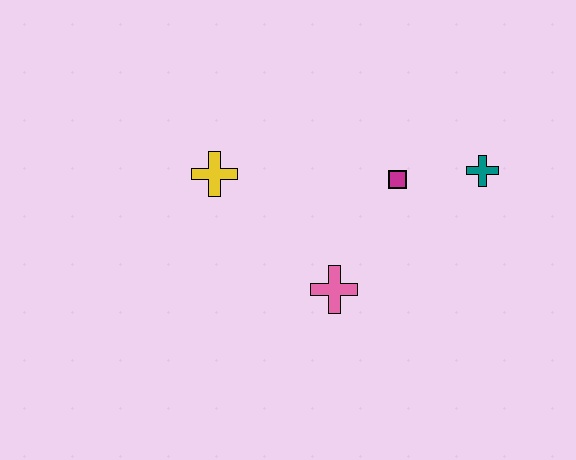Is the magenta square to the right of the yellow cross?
Yes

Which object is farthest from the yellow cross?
The teal cross is farthest from the yellow cross.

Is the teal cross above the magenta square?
Yes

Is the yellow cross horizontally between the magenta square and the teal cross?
No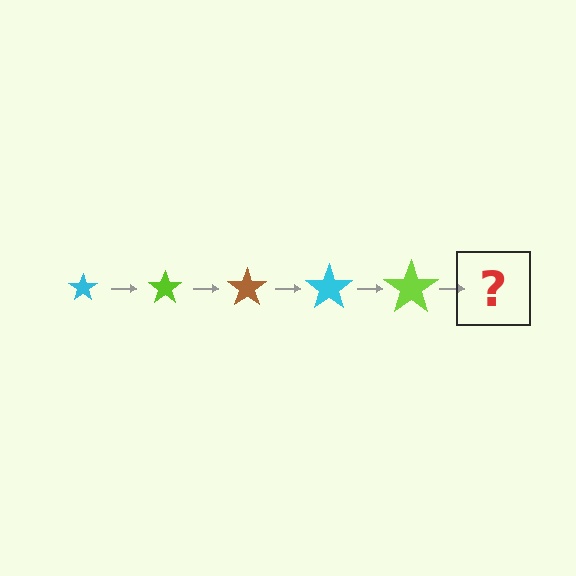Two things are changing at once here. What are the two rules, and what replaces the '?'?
The two rules are that the star grows larger each step and the color cycles through cyan, lime, and brown. The '?' should be a brown star, larger than the previous one.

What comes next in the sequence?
The next element should be a brown star, larger than the previous one.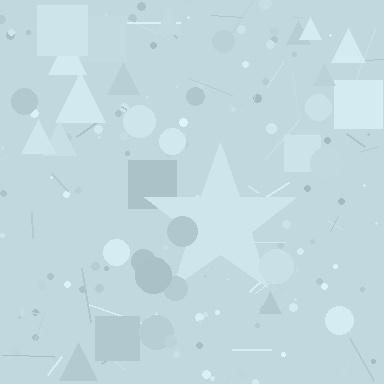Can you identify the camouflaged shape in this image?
The camouflaged shape is a star.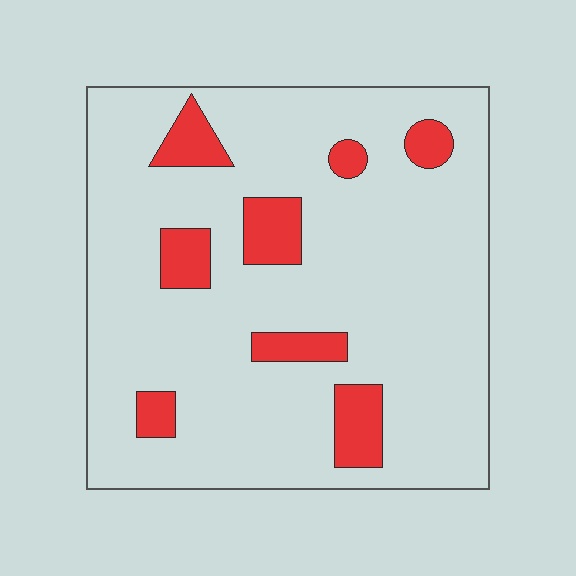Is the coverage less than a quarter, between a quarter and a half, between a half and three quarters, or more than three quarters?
Less than a quarter.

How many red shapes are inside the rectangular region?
8.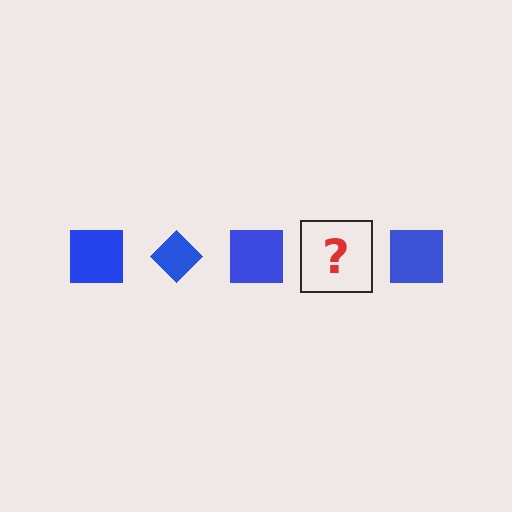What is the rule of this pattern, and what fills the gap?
The rule is that the pattern cycles through square, diamond shapes in blue. The gap should be filled with a blue diamond.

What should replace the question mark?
The question mark should be replaced with a blue diamond.